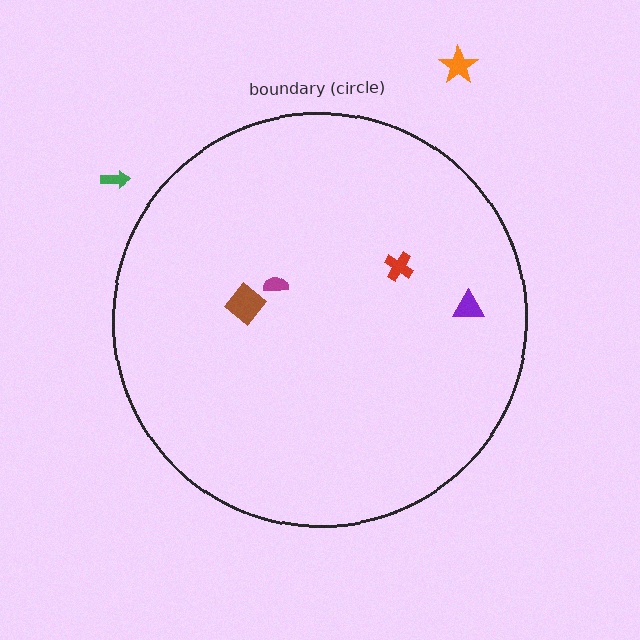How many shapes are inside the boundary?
4 inside, 2 outside.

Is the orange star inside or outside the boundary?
Outside.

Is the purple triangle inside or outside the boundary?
Inside.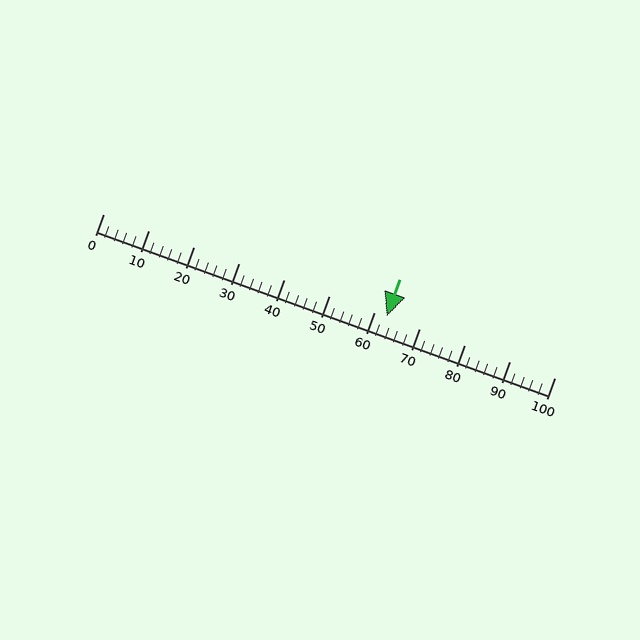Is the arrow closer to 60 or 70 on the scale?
The arrow is closer to 60.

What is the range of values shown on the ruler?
The ruler shows values from 0 to 100.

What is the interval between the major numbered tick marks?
The major tick marks are spaced 10 units apart.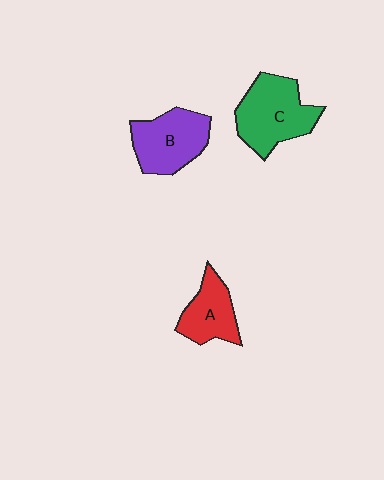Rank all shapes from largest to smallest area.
From largest to smallest: C (green), B (purple), A (red).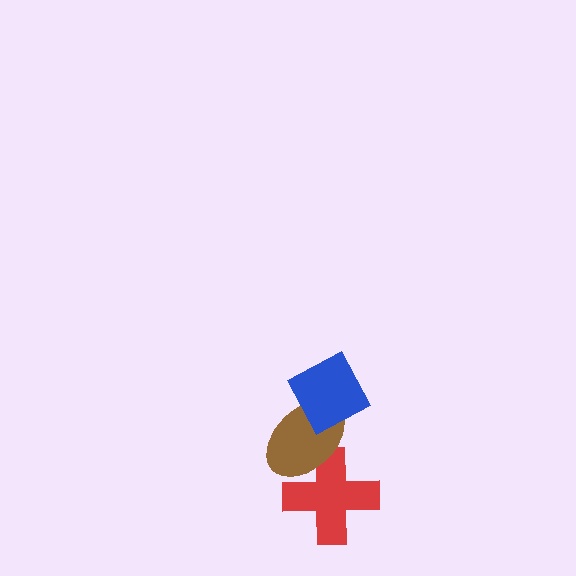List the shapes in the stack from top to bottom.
From top to bottom: the blue diamond, the brown ellipse, the red cross.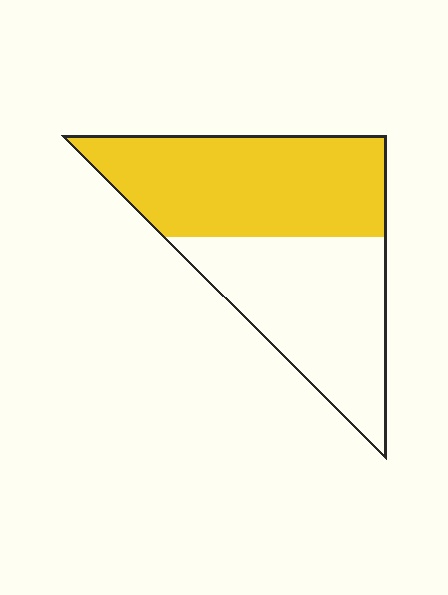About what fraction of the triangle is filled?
About one half (1/2).